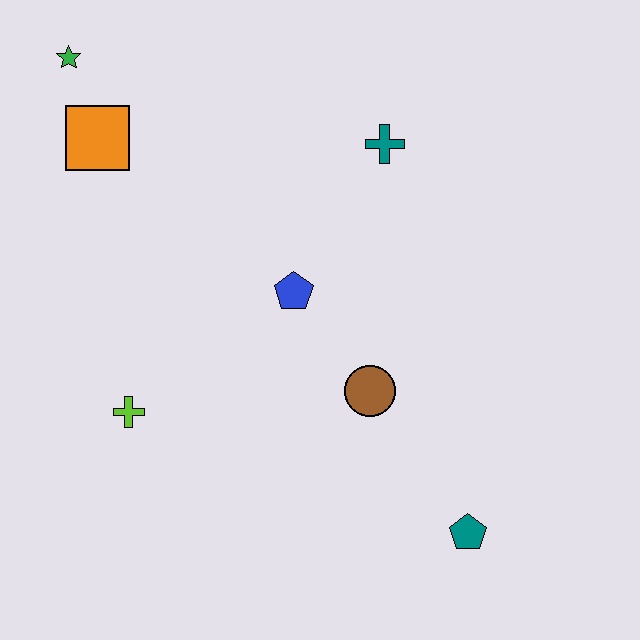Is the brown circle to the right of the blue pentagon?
Yes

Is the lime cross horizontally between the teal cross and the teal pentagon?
No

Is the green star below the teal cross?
No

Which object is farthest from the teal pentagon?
The green star is farthest from the teal pentagon.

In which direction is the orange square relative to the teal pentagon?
The orange square is above the teal pentagon.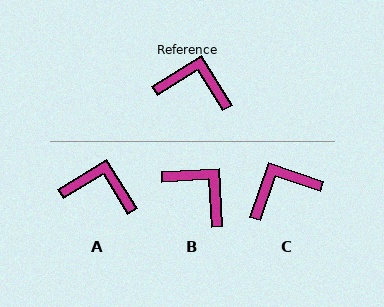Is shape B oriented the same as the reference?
No, it is off by about 28 degrees.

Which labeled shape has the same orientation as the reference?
A.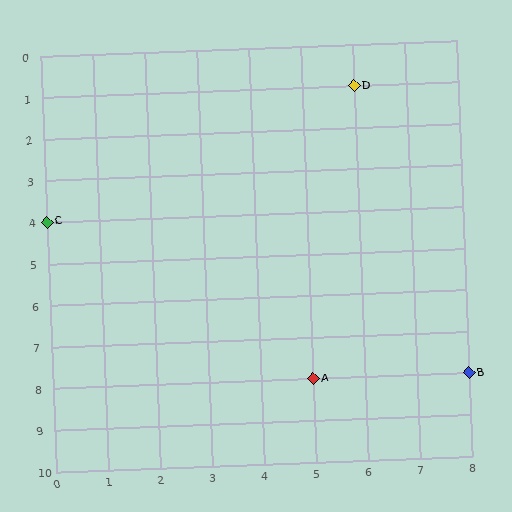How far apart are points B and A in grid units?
Points B and A are 3 columns apart.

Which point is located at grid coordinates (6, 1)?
Point D is at (6, 1).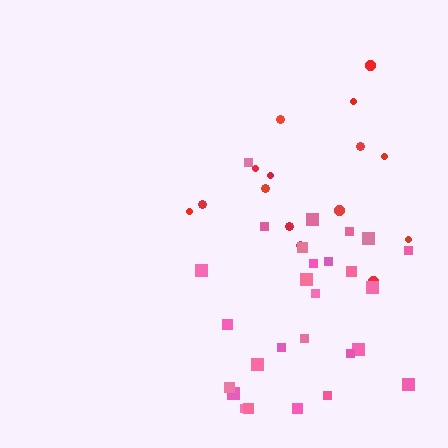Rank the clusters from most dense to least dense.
pink, red.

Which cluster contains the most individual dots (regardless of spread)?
Pink (27).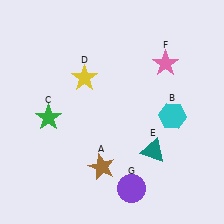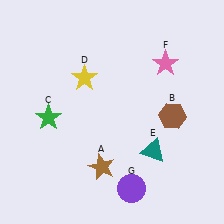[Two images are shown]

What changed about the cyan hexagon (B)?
In Image 1, B is cyan. In Image 2, it changed to brown.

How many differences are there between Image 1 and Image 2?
There is 1 difference between the two images.